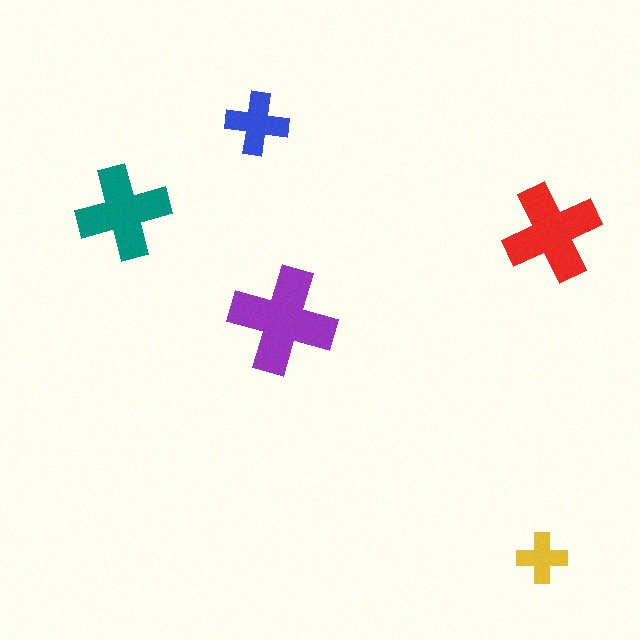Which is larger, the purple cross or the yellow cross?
The purple one.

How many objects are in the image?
There are 5 objects in the image.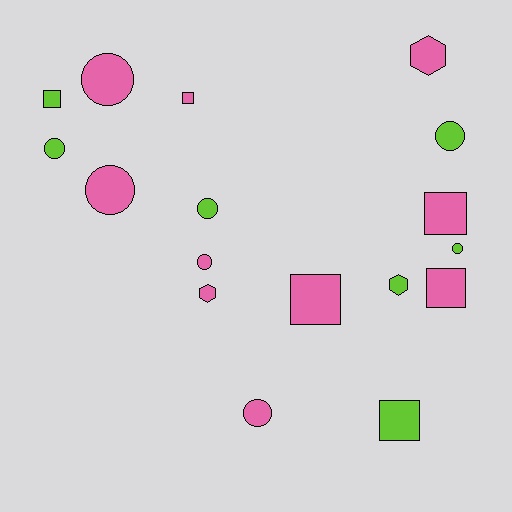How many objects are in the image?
There are 17 objects.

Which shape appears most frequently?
Circle, with 8 objects.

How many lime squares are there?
There are 2 lime squares.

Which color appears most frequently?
Pink, with 10 objects.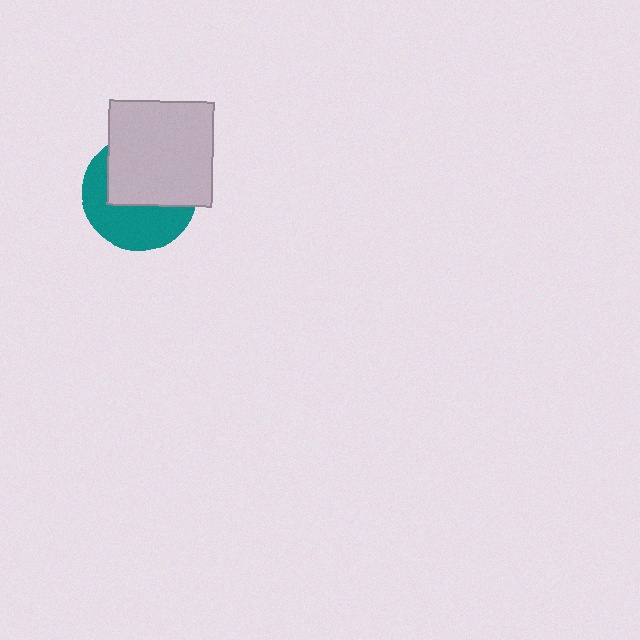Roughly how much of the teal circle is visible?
About half of it is visible (roughly 47%).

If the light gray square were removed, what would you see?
You would see the complete teal circle.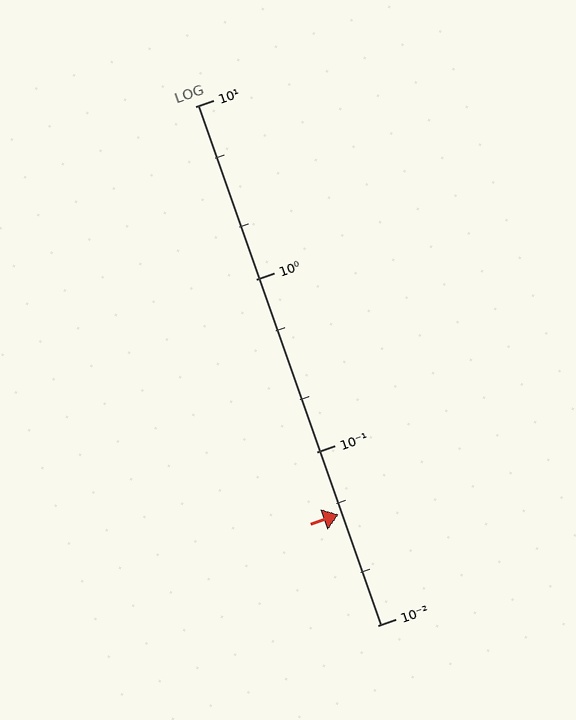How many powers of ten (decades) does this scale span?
The scale spans 3 decades, from 0.01 to 10.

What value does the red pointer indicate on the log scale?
The pointer indicates approximately 0.044.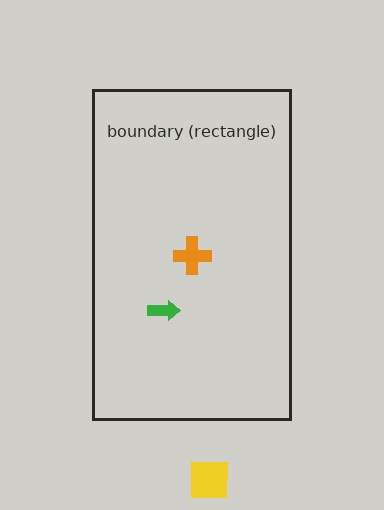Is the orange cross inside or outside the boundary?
Inside.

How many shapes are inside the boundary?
2 inside, 1 outside.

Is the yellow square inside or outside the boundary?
Outside.